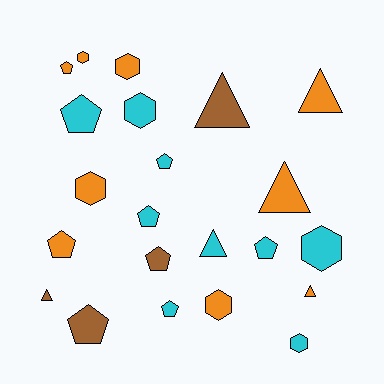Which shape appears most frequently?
Pentagon, with 9 objects.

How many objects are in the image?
There are 22 objects.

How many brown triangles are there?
There are 2 brown triangles.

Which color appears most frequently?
Orange, with 9 objects.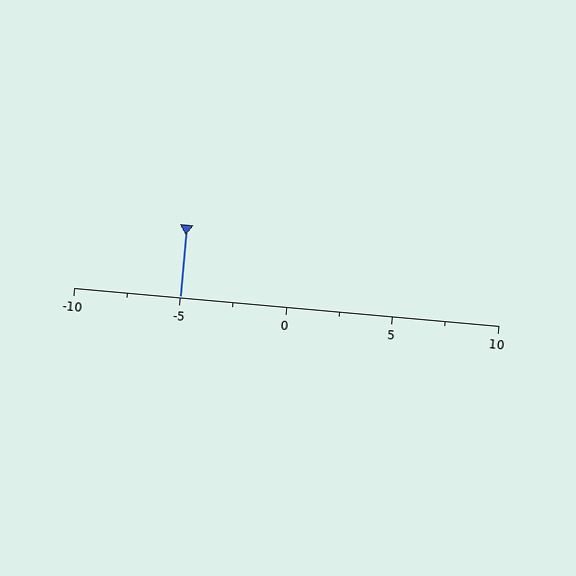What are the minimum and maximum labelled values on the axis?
The axis runs from -10 to 10.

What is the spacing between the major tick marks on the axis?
The major ticks are spaced 5 apart.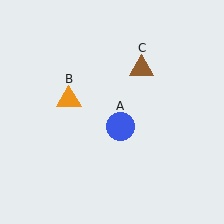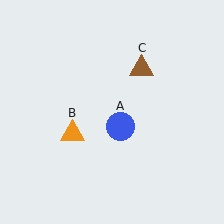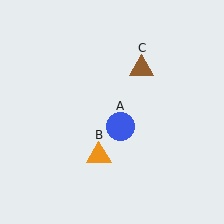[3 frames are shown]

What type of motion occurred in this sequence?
The orange triangle (object B) rotated counterclockwise around the center of the scene.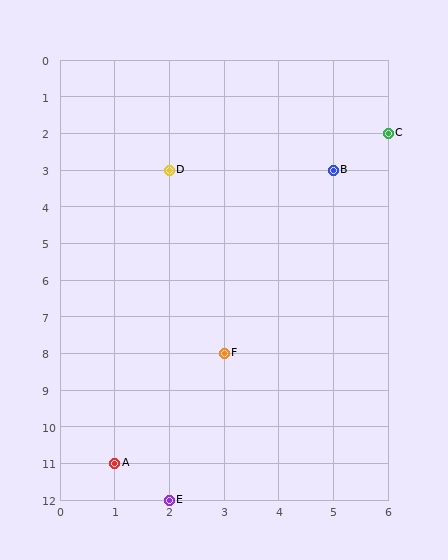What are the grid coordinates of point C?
Point C is at grid coordinates (6, 2).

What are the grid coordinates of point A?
Point A is at grid coordinates (1, 11).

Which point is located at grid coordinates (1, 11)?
Point A is at (1, 11).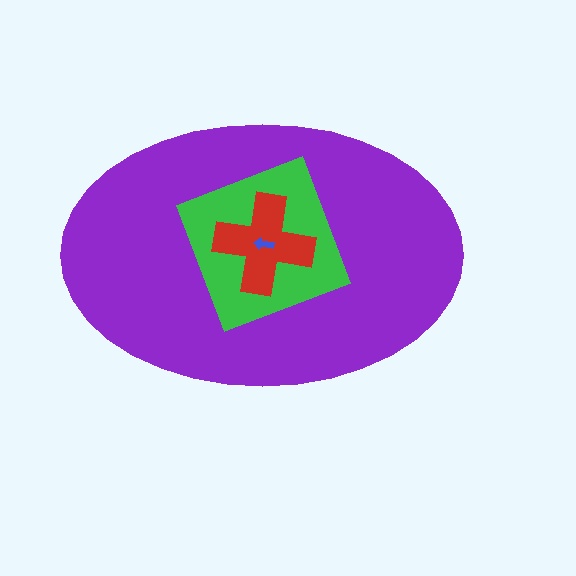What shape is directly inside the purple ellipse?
The green square.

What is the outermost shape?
The purple ellipse.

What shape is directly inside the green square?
The red cross.